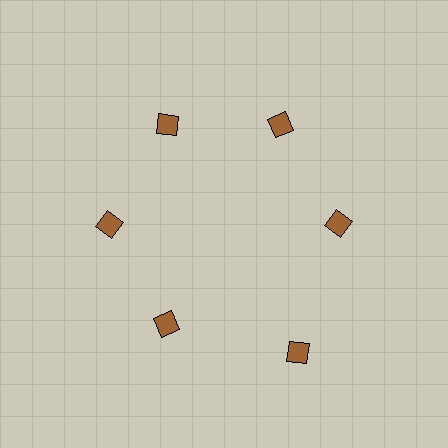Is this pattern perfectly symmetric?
No. The 6 brown diamonds are arranged in a ring, but one element near the 5 o'clock position is pushed outward from the center, breaking the 6-fold rotational symmetry.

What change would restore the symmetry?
The symmetry would be restored by moving it inward, back onto the ring so that all 6 diamonds sit at equal angles and equal distance from the center.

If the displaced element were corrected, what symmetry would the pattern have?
It would have 6-fold rotational symmetry — the pattern would map onto itself every 60 degrees.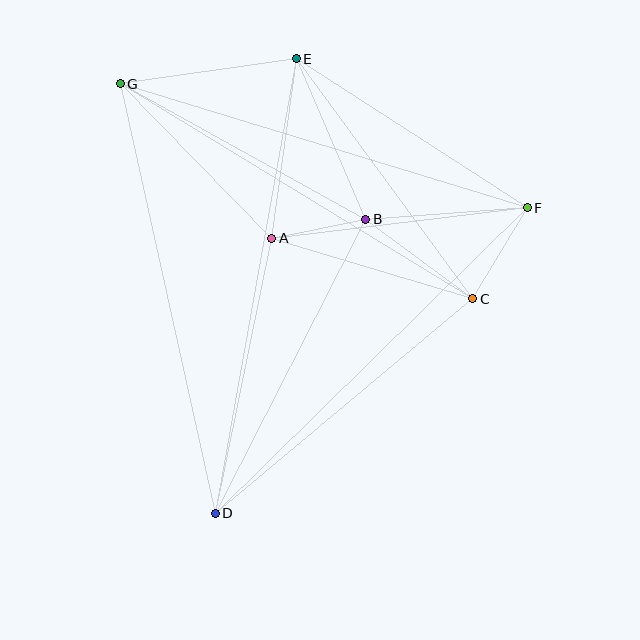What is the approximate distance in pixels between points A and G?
The distance between A and G is approximately 217 pixels.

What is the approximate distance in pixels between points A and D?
The distance between A and D is approximately 281 pixels.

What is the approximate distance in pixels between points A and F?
The distance between A and F is approximately 257 pixels.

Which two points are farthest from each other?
Points D and E are farthest from each other.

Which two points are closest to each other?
Points A and B are closest to each other.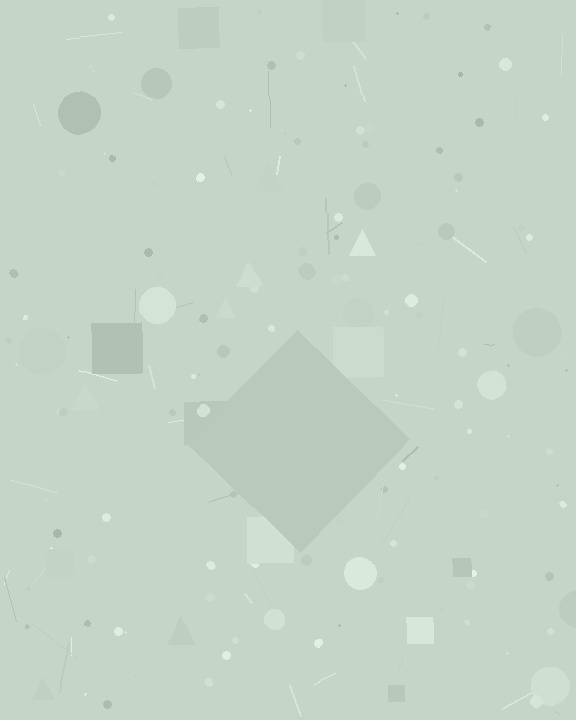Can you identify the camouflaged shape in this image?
The camouflaged shape is a diamond.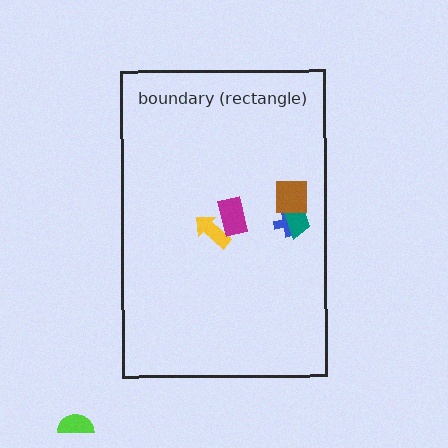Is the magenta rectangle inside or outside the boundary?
Inside.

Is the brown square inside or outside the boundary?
Inside.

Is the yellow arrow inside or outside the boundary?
Inside.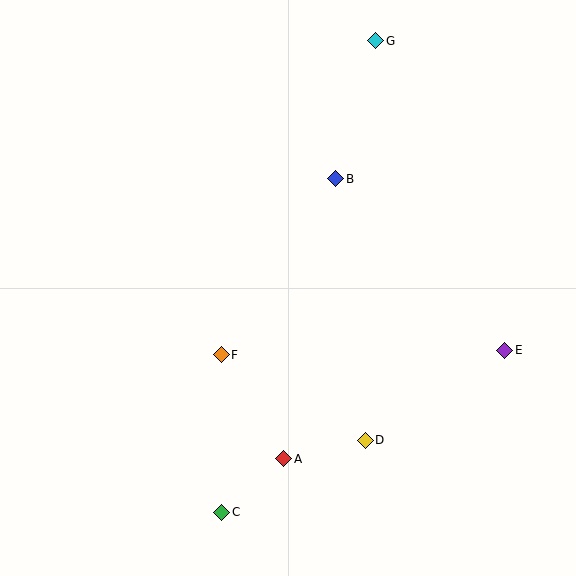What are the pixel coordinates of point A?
Point A is at (284, 459).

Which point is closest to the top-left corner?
Point G is closest to the top-left corner.